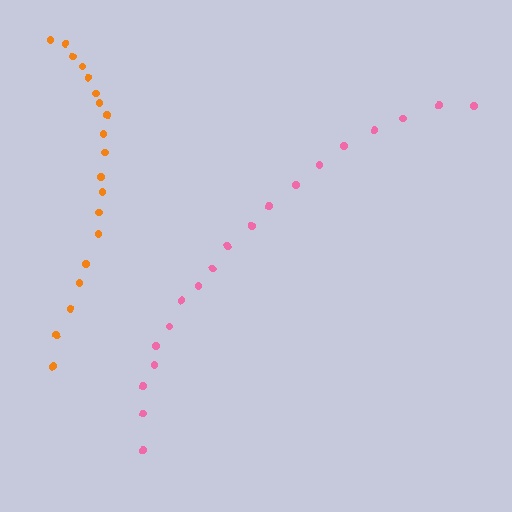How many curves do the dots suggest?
There are 2 distinct paths.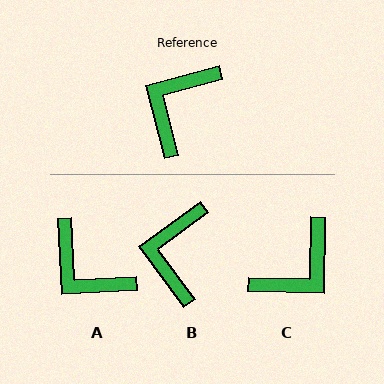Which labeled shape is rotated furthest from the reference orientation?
C, about 164 degrees away.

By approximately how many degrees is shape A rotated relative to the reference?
Approximately 78 degrees counter-clockwise.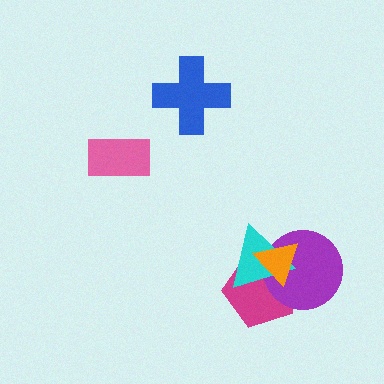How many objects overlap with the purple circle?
3 objects overlap with the purple circle.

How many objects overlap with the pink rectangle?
0 objects overlap with the pink rectangle.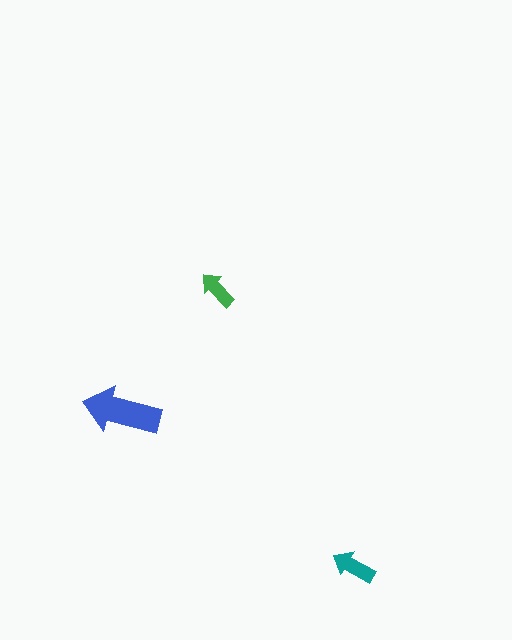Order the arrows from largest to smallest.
the blue one, the teal one, the green one.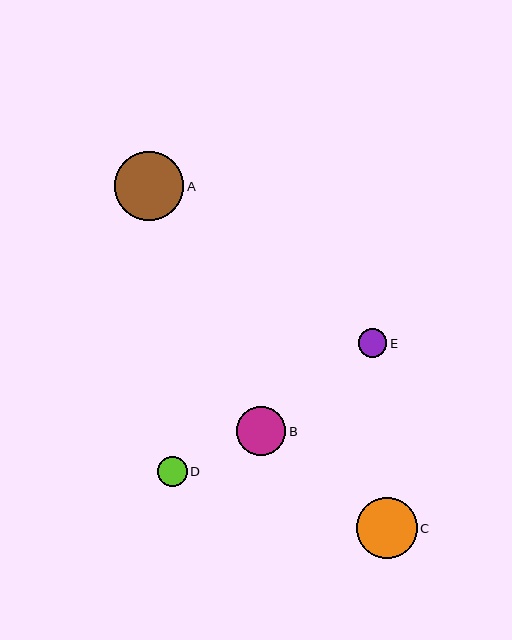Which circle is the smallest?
Circle E is the smallest with a size of approximately 28 pixels.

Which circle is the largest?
Circle A is the largest with a size of approximately 69 pixels.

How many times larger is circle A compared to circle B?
Circle A is approximately 1.4 times the size of circle B.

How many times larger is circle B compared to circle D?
Circle B is approximately 1.6 times the size of circle D.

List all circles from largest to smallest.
From largest to smallest: A, C, B, D, E.